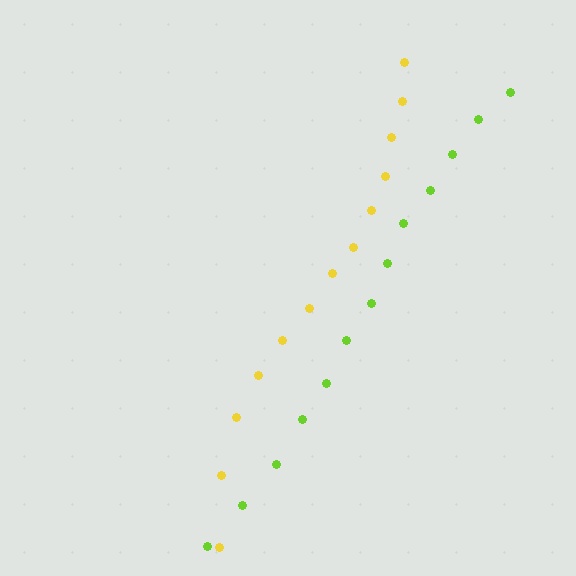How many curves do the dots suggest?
There are 2 distinct paths.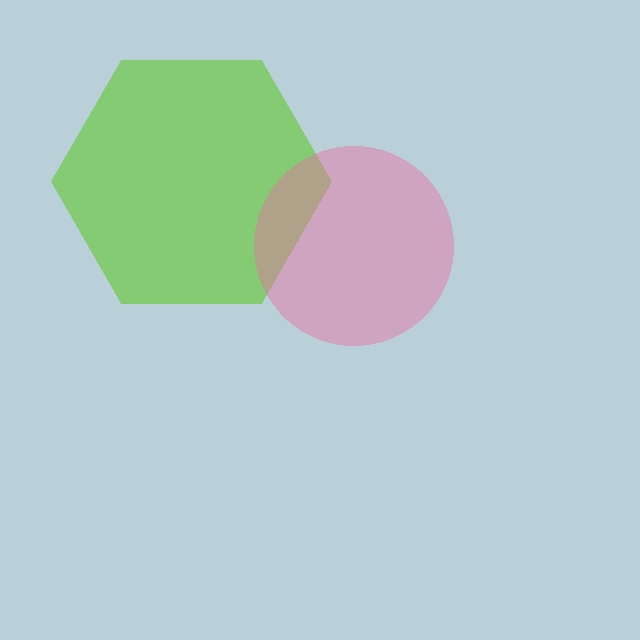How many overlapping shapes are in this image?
There are 2 overlapping shapes in the image.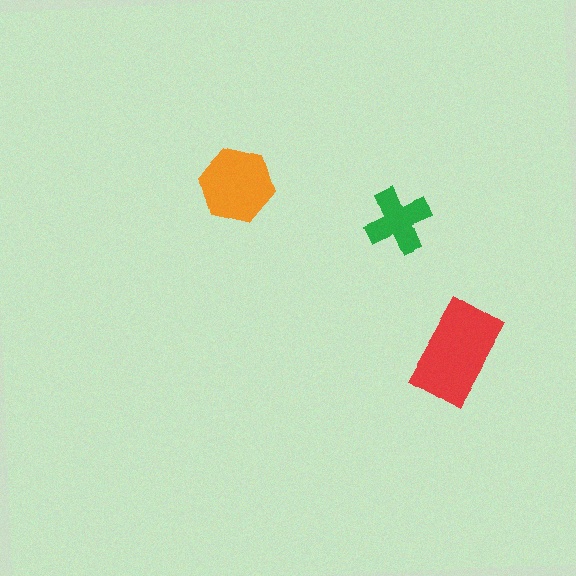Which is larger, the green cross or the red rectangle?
The red rectangle.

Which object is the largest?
The red rectangle.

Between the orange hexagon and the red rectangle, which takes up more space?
The red rectangle.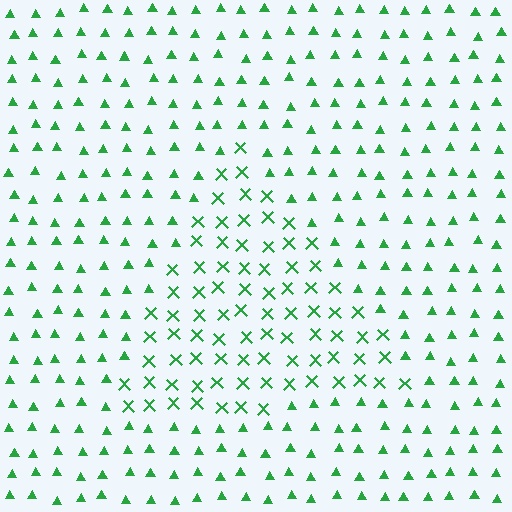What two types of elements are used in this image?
The image uses X marks inside the triangle region and triangles outside it.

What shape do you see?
I see a triangle.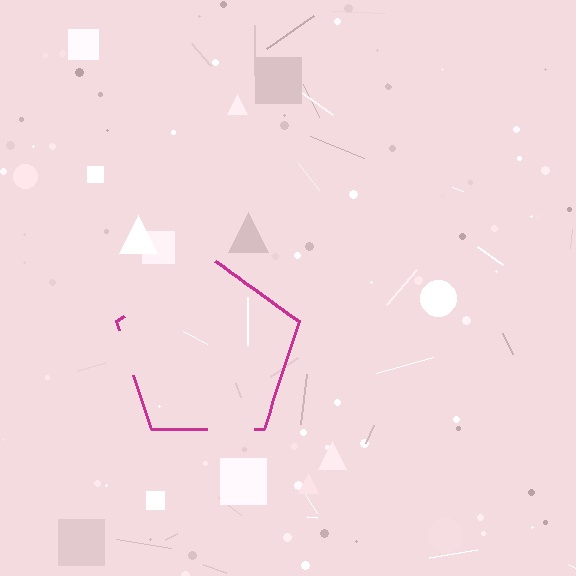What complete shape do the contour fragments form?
The contour fragments form a pentagon.